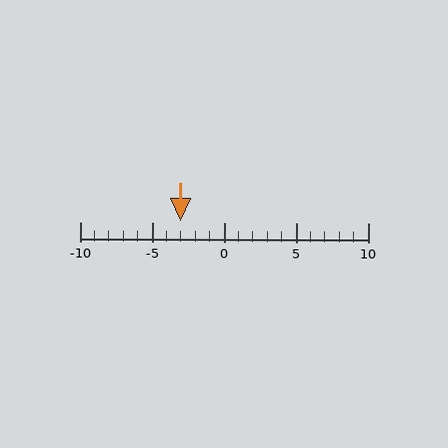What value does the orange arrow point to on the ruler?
The orange arrow points to approximately -3.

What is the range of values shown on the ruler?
The ruler shows values from -10 to 10.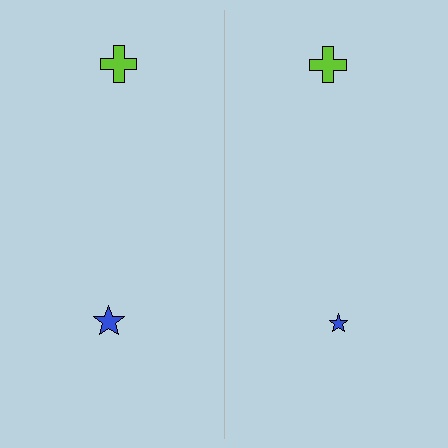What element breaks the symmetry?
The blue star on the right side has a different size than its mirror counterpart.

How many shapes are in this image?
There are 4 shapes in this image.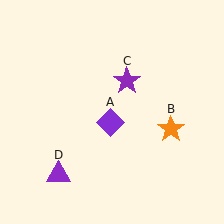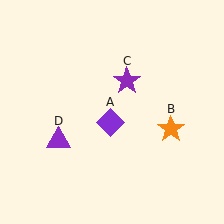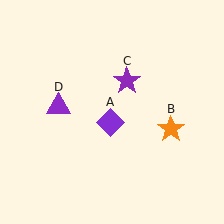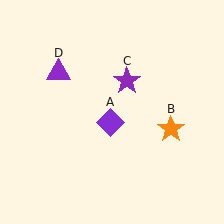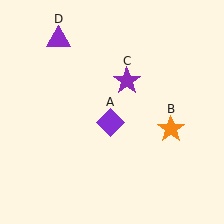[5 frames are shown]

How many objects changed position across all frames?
1 object changed position: purple triangle (object D).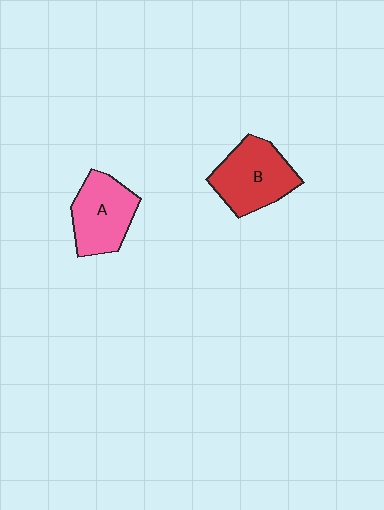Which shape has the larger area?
Shape B (red).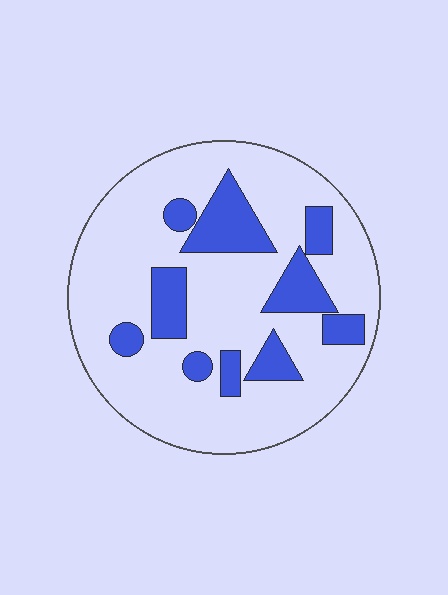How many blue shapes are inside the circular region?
10.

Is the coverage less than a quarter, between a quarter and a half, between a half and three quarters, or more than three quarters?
Less than a quarter.